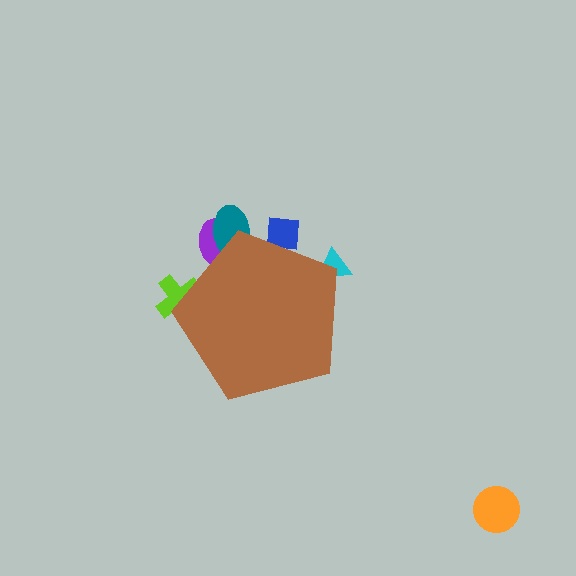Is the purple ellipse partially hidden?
Yes, the purple ellipse is partially hidden behind the brown pentagon.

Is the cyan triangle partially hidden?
Yes, the cyan triangle is partially hidden behind the brown pentagon.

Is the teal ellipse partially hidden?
Yes, the teal ellipse is partially hidden behind the brown pentagon.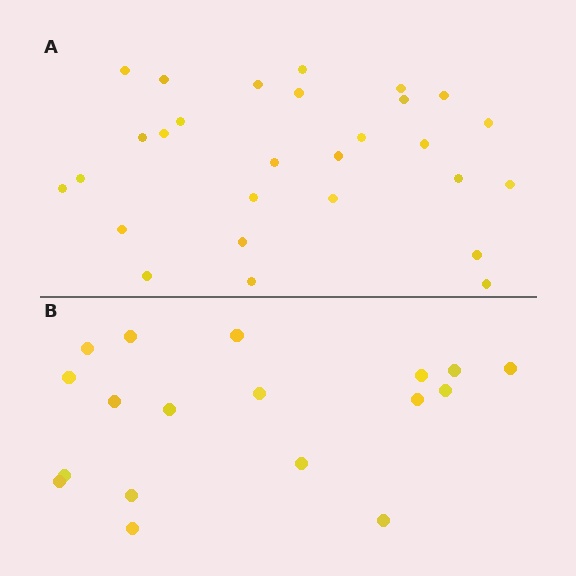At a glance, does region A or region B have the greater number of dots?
Region A (the top region) has more dots.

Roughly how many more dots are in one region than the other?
Region A has roughly 10 or so more dots than region B.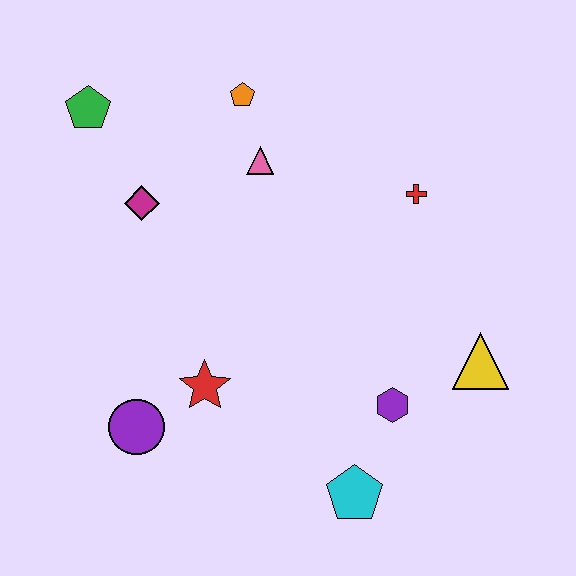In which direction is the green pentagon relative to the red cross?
The green pentagon is to the left of the red cross.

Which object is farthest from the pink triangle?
The cyan pentagon is farthest from the pink triangle.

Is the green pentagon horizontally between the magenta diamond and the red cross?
No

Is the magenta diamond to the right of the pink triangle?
No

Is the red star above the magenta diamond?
No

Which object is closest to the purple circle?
The red star is closest to the purple circle.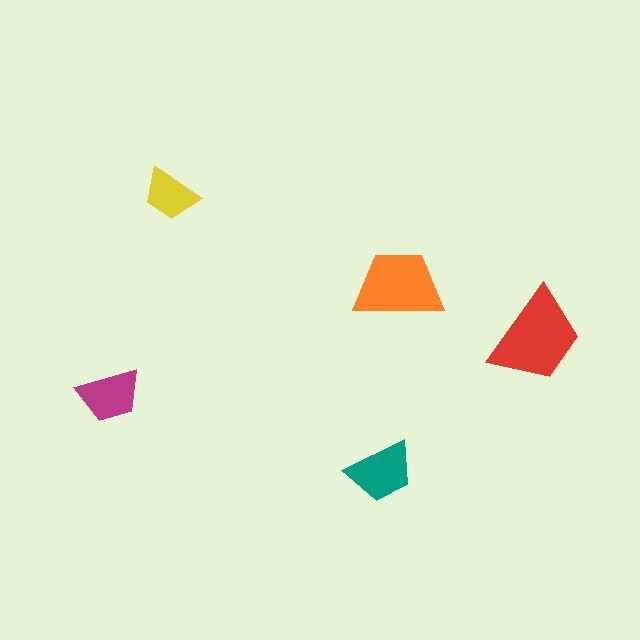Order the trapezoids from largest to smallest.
the red one, the orange one, the teal one, the magenta one, the yellow one.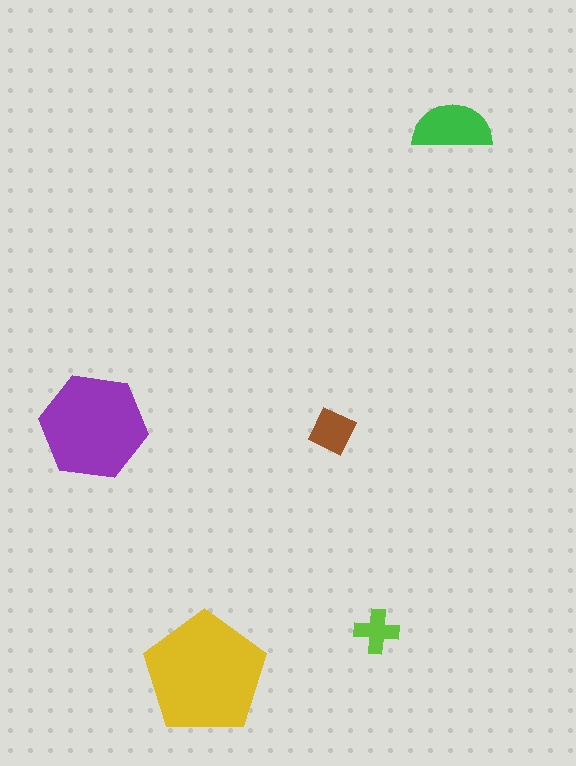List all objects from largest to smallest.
The yellow pentagon, the purple hexagon, the green semicircle, the brown square, the lime cross.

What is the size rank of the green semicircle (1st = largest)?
3rd.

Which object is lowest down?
The yellow pentagon is bottommost.